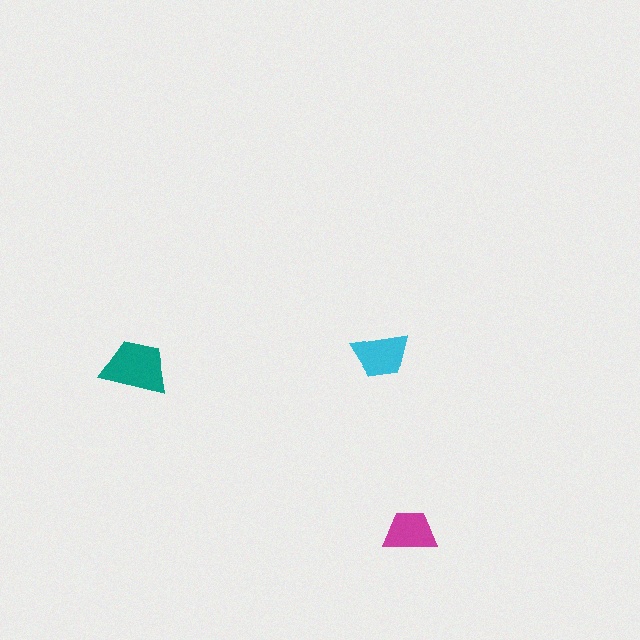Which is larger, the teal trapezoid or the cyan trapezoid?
The teal one.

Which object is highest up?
The cyan trapezoid is topmost.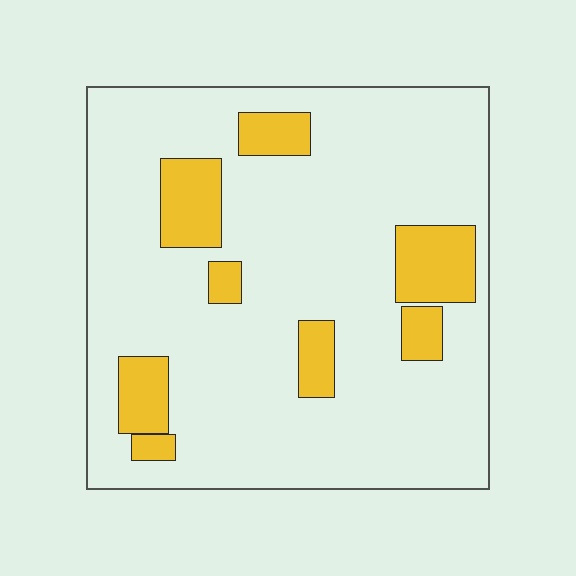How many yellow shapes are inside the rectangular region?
8.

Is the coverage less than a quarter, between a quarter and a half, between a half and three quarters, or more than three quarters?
Less than a quarter.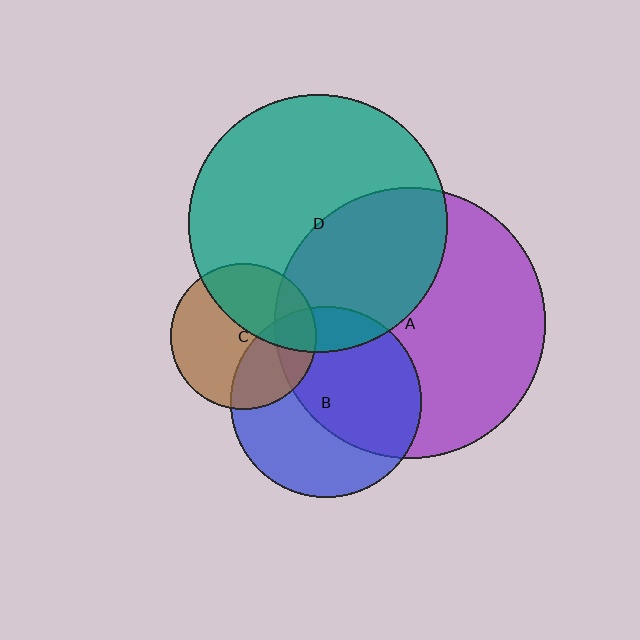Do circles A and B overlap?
Yes.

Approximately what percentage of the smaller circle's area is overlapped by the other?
Approximately 55%.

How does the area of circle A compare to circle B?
Approximately 2.0 times.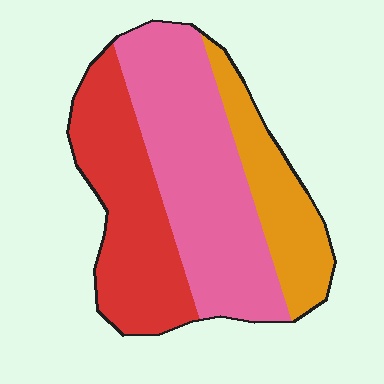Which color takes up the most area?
Pink, at roughly 45%.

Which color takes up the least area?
Orange, at roughly 20%.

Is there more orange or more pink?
Pink.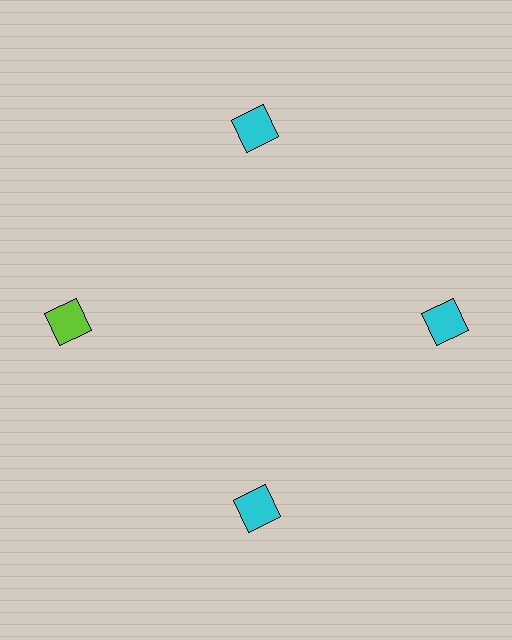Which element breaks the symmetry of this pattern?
The lime square at roughly the 9 o'clock position breaks the symmetry. All other shapes are cyan squares.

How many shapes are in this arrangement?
There are 4 shapes arranged in a ring pattern.